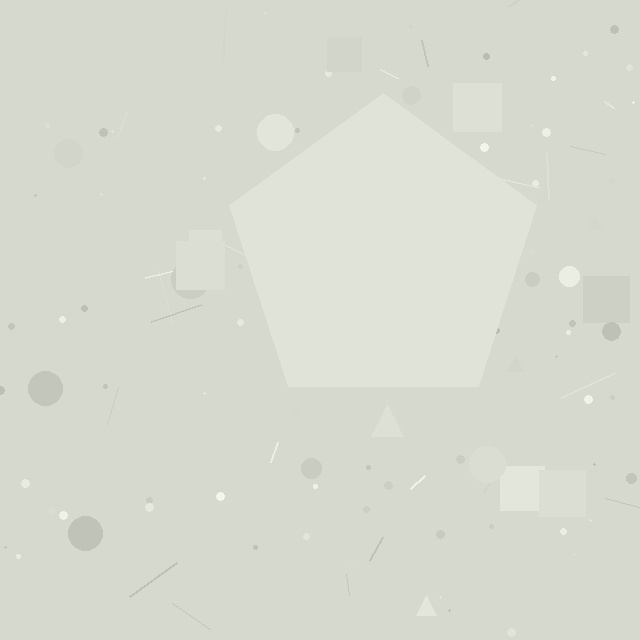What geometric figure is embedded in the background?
A pentagon is embedded in the background.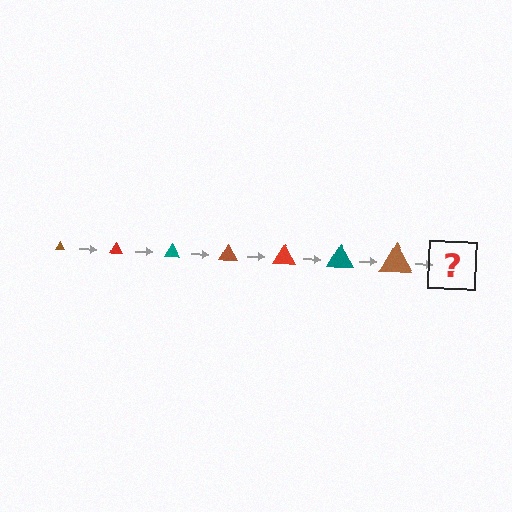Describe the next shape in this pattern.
It should be a red triangle, larger than the previous one.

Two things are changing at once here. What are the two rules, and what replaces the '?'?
The two rules are that the triangle grows larger each step and the color cycles through brown, red, and teal. The '?' should be a red triangle, larger than the previous one.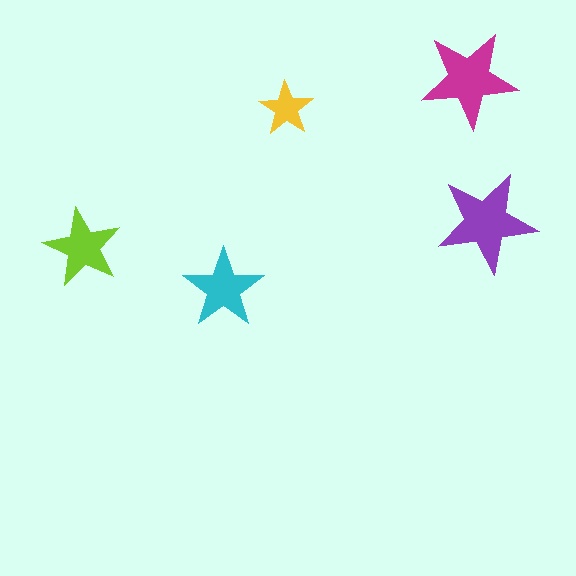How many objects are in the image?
There are 5 objects in the image.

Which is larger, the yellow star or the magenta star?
The magenta one.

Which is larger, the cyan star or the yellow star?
The cyan one.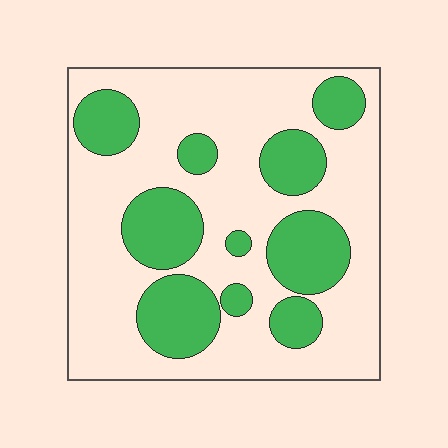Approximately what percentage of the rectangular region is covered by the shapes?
Approximately 30%.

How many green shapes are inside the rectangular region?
10.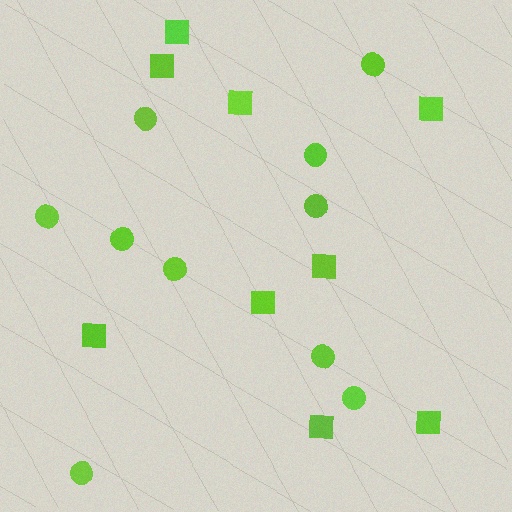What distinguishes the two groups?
There are 2 groups: one group of squares (9) and one group of circles (10).